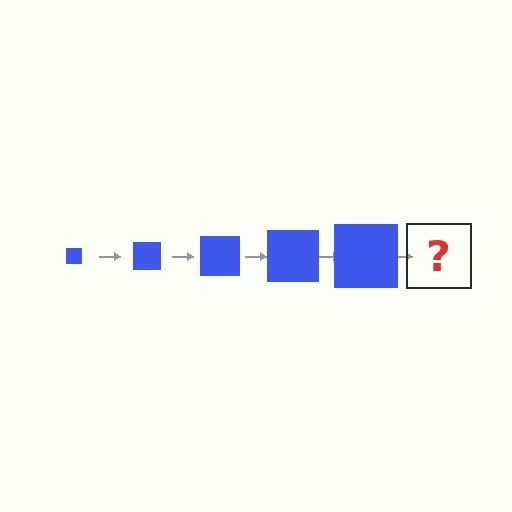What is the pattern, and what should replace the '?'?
The pattern is that the square gets progressively larger each step. The '?' should be a blue square, larger than the previous one.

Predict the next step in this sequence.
The next step is a blue square, larger than the previous one.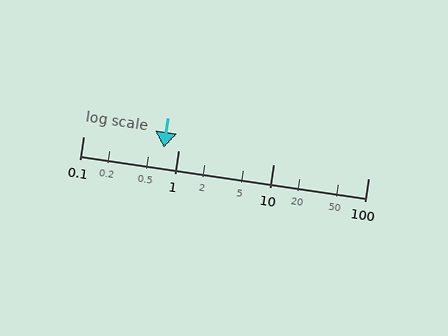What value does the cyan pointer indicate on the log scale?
The pointer indicates approximately 0.7.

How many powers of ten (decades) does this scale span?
The scale spans 3 decades, from 0.1 to 100.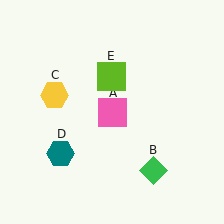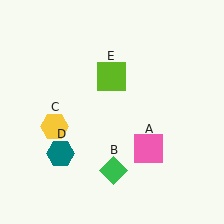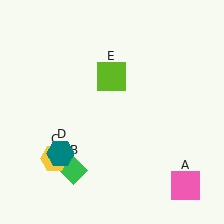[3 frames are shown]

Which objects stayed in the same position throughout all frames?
Teal hexagon (object D) and lime square (object E) remained stationary.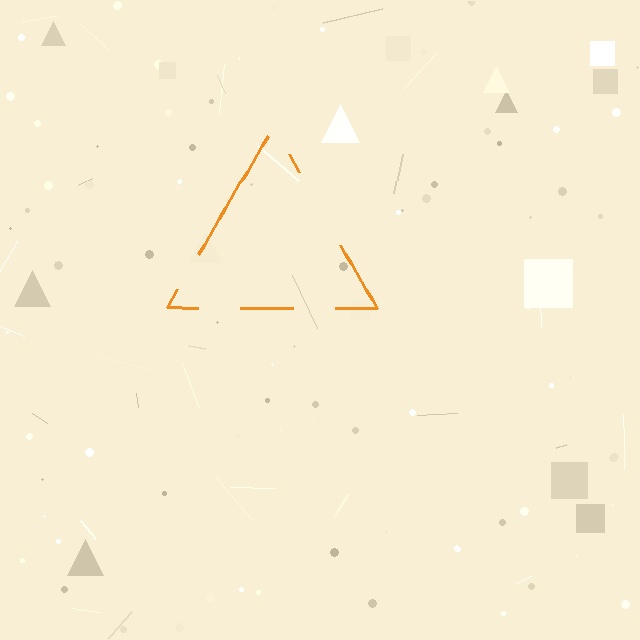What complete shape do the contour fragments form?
The contour fragments form a triangle.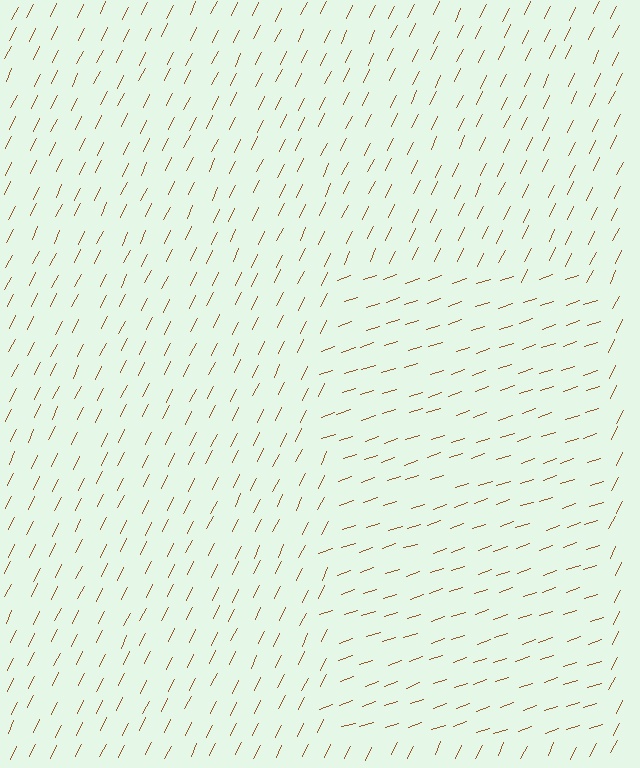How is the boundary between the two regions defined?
The boundary is defined purely by a change in line orientation (approximately 45 degrees difference). All lines are the same color and thickness.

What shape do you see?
I see a rectangle.